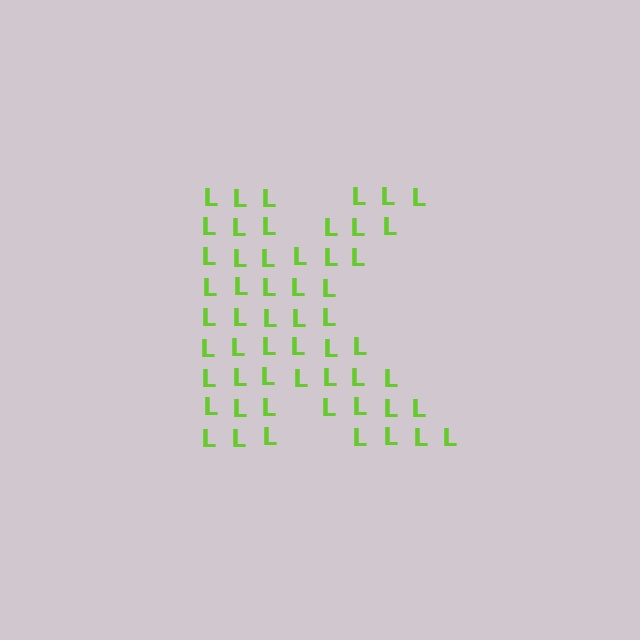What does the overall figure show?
The overall figure shows the letter K.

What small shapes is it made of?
It is made of small letter L's.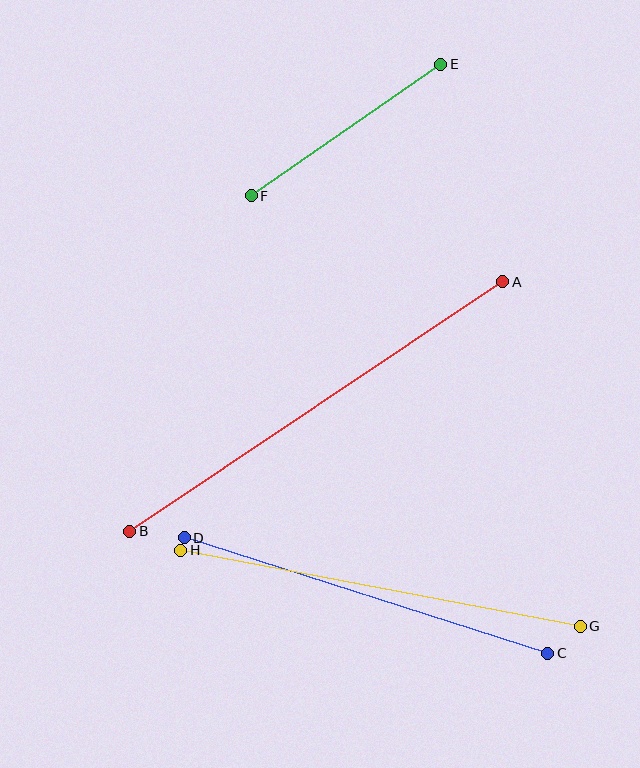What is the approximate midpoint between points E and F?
The midpoint is at approximately (346, 130) pixels.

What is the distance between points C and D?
The distance is approximately 382 pixels.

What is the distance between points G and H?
The distance is approximately 406 pixels.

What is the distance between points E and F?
The distance is approximately 231 pixels.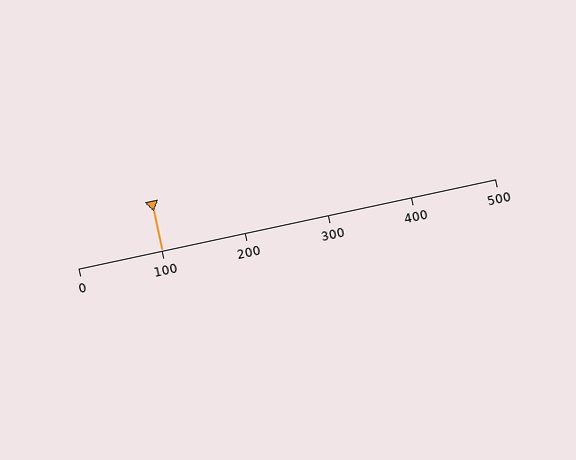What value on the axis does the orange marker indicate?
The marker indicates approximately 100.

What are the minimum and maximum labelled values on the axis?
The axis runs from 0 to 500.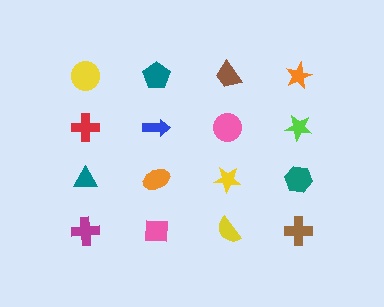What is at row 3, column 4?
A teal hexagon.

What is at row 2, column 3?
A pink circle.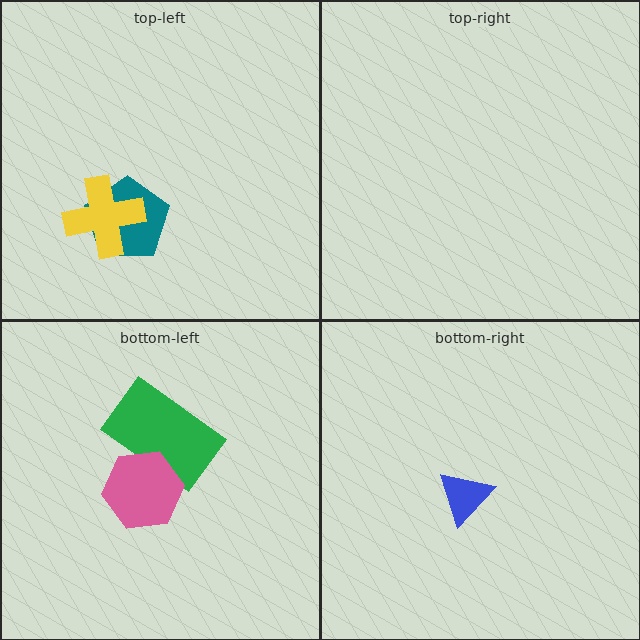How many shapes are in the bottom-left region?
2.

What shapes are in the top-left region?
The teal pentagon, the yellow cross.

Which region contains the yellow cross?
The top-left region.